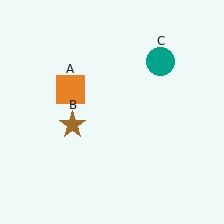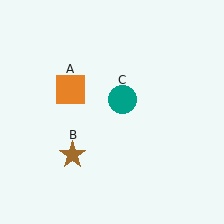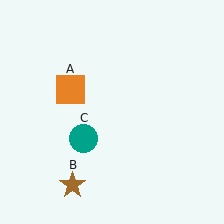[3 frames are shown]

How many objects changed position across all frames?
2 objects changed position: brown star (object B), teal circle (object C).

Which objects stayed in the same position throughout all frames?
Orange square (object A) remained stationary.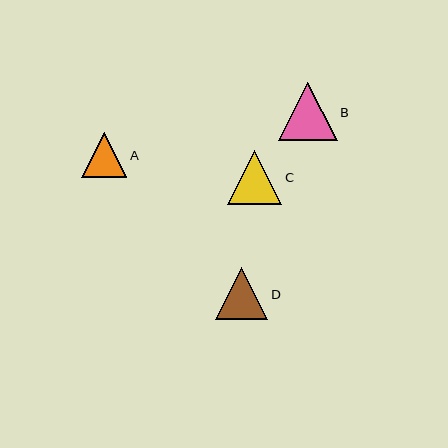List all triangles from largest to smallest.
From largest to smallest: B, C, D, A.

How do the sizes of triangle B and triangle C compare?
Triangle B and triangle C are approximately the same size.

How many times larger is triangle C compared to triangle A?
Triangle C is approximately 1.2 times the size of triangle A.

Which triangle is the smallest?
Triangle A is the smallest with a size of approximately 45 pixels.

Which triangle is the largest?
Triangle B is the largest with a size of approximately 59 pixels.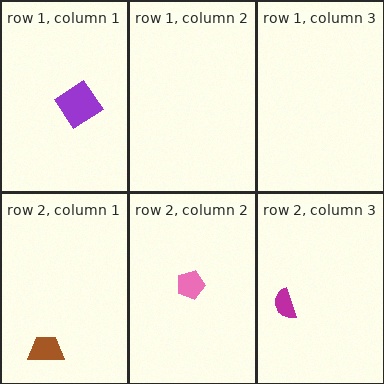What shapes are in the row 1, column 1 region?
The purple diamond.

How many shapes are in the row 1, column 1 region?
1.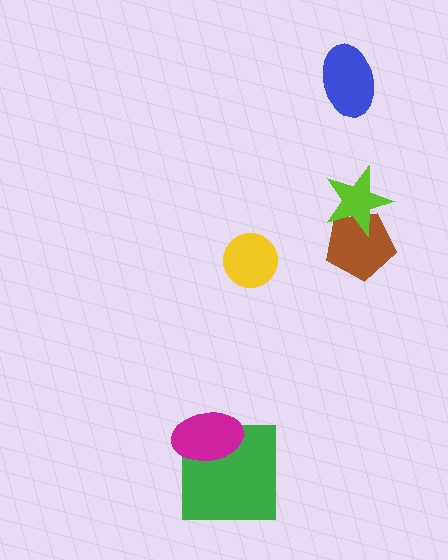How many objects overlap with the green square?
1 object overlaps with the green square.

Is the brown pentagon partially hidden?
Yes, it is partially covered by another shape.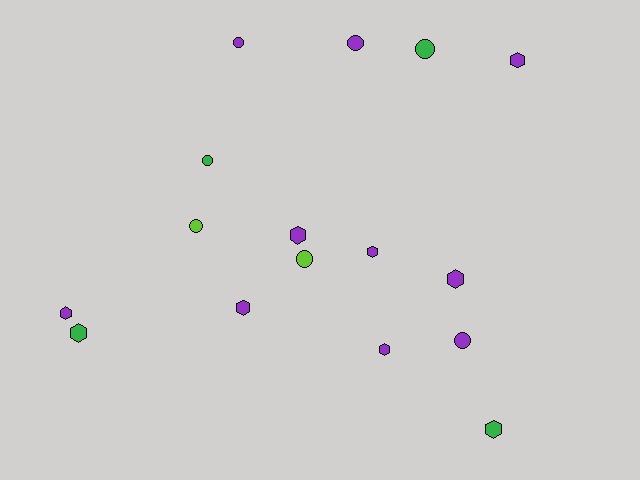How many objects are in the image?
There are 16 objects.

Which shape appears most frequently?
Hexagon, with 9 objects.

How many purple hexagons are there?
There are 7 purple hexagons.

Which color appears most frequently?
Purple, with 10 objects.